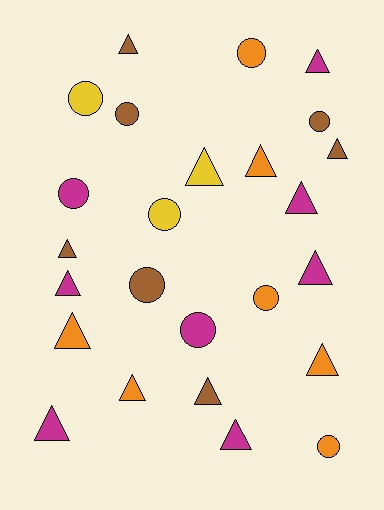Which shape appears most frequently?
Triangle, with 15 objects.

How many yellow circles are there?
There are 2 yellow circles.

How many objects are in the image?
There are 25 objects.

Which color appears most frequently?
Magenta, with 8 objects.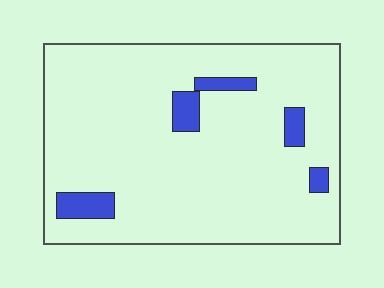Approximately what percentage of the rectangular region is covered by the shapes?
Approximately 10%.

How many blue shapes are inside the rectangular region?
5.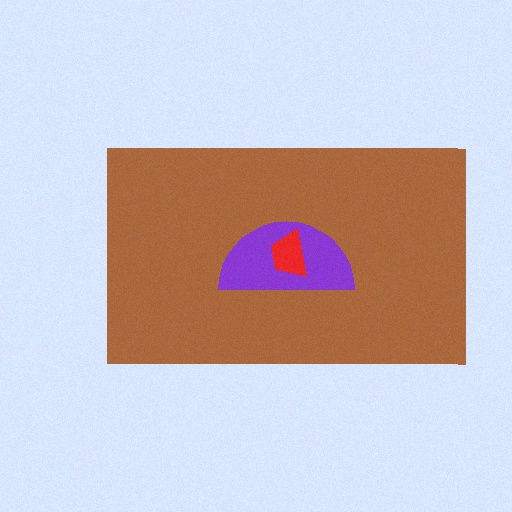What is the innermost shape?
The red trapezoid.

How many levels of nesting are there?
3.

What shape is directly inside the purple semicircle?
The red trapezoid.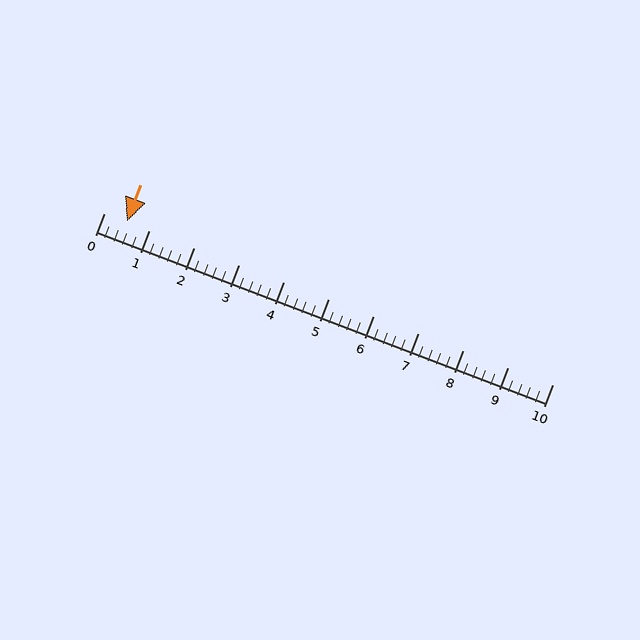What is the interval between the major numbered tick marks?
The major tick marks are spaced 1 units apart.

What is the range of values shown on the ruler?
The ruler shows values from 0 to 10.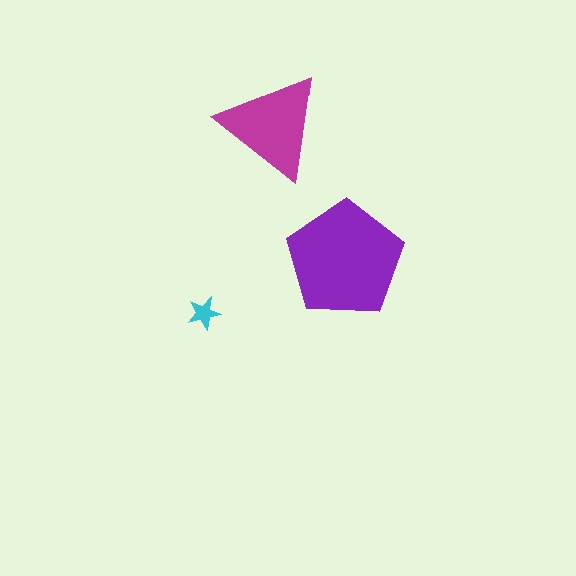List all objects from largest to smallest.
The purple pentagon, the magenta triangle, the cyan star.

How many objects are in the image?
There are 3 objects in the image.